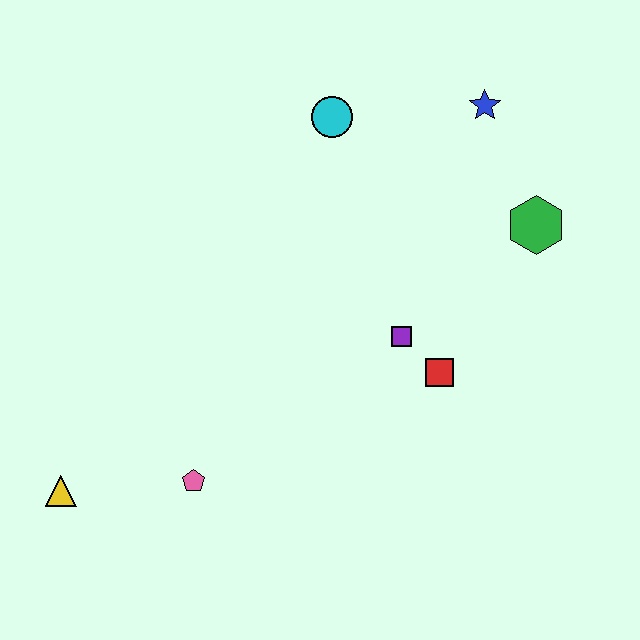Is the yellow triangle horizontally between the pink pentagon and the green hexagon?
No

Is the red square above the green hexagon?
No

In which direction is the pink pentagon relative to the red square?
The pink pentagon is to the left of the red square.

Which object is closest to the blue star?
The green hexagon is closest to the blue star.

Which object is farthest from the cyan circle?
The yellow triangle is farthest from the cyan circle.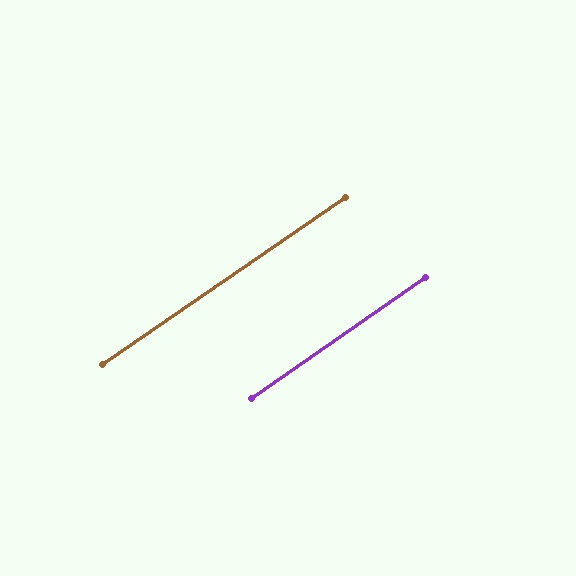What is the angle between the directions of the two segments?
Approximately 0 degrees.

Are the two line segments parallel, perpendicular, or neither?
Parallel — their directions differ by only 0.2°.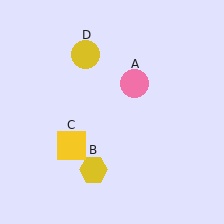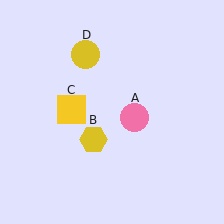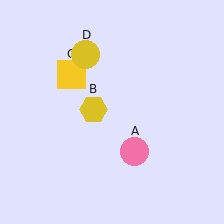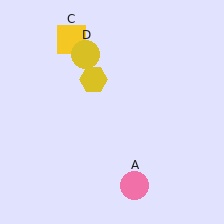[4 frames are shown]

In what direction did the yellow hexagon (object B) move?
The yellow hexagon (object B) moved up.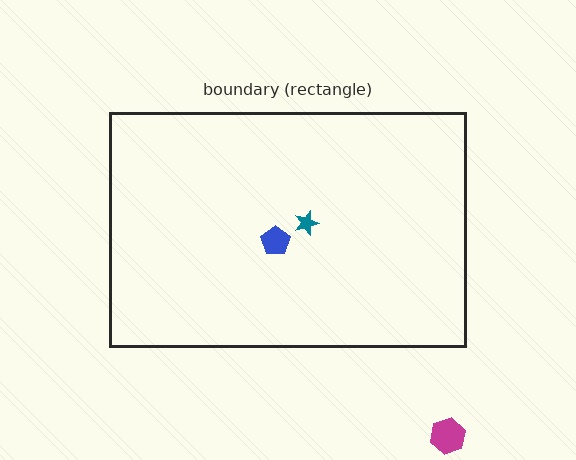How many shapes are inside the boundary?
2 inside, 1 outside.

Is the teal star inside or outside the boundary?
Inside.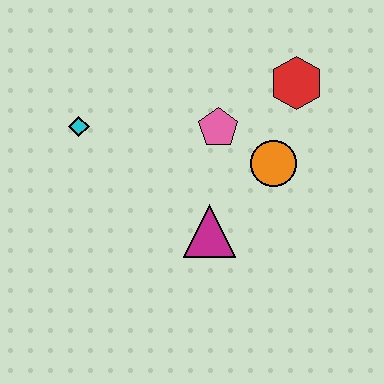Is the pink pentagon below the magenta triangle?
No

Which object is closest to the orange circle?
The pink pentagon is closest to the orange circle.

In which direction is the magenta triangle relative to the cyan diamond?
The magenta triangle is to the right of the cyan diamond.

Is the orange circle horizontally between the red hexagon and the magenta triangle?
Yes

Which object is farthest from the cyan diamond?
The red hexagon is farthest from the cyan diamond.